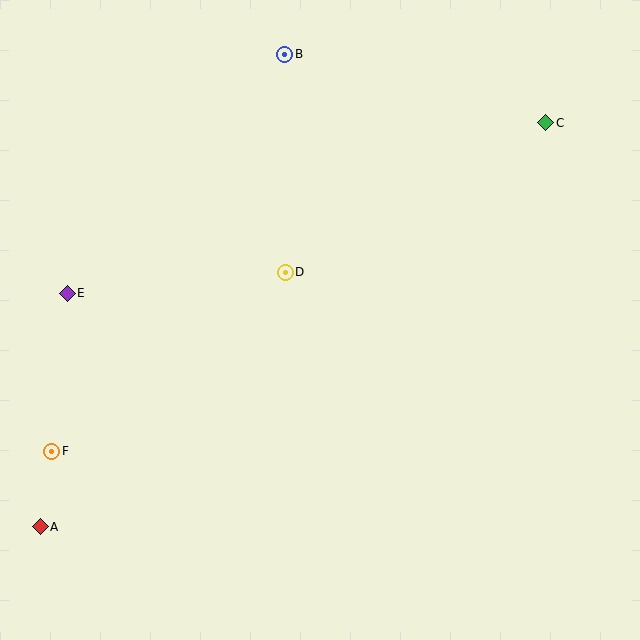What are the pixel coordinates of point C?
Point C is at (546, 123).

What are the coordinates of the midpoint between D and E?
The midpoint between D and E is at (176, 283).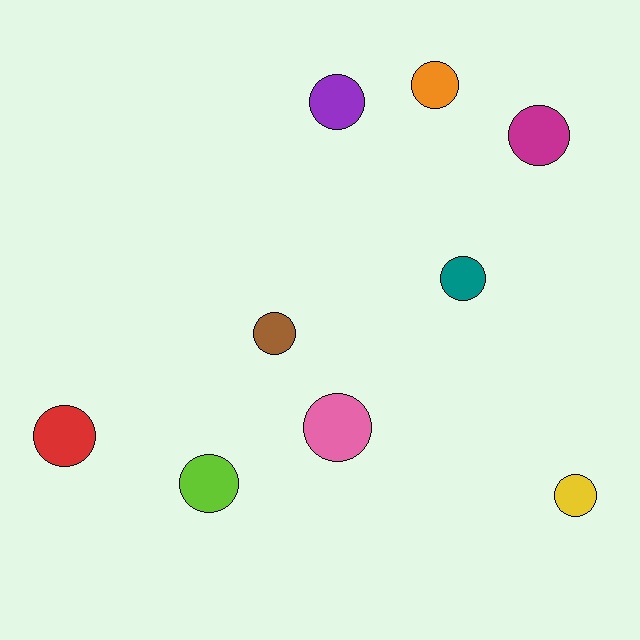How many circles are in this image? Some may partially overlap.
There are 9 circles.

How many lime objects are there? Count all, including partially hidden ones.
There is 1 lime object.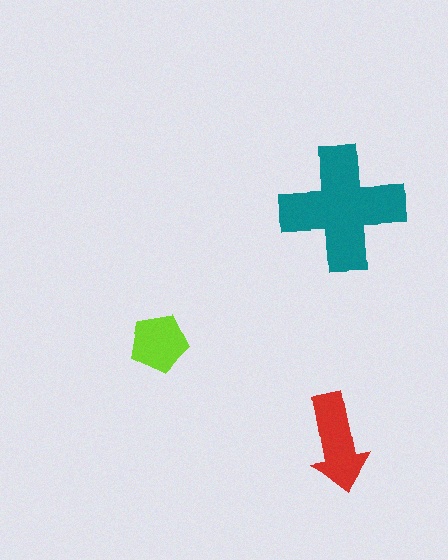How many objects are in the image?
There are 3 objects in the image.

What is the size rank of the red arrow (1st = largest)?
2nd.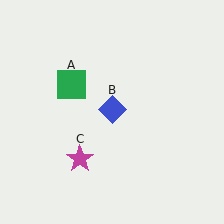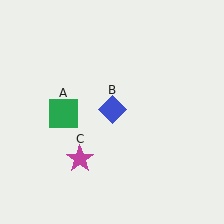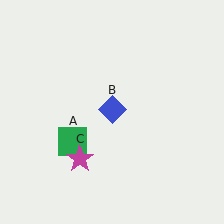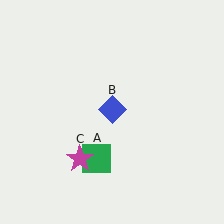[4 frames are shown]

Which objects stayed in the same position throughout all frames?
Blue diamond (object B) and magenta star (object C) remained stationary.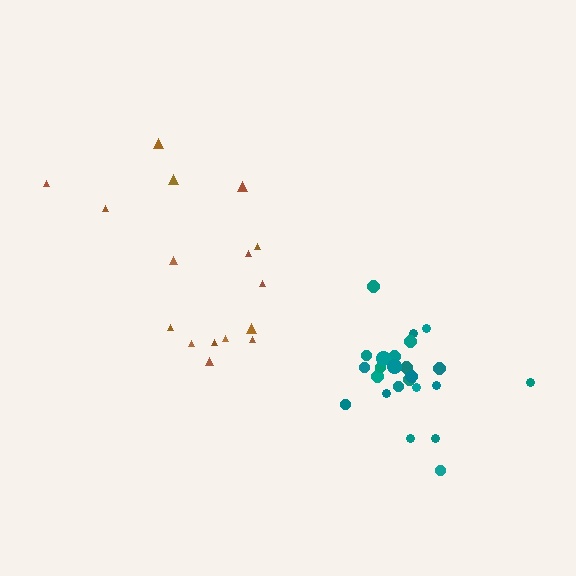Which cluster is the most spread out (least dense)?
Brown.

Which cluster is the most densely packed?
Teal.